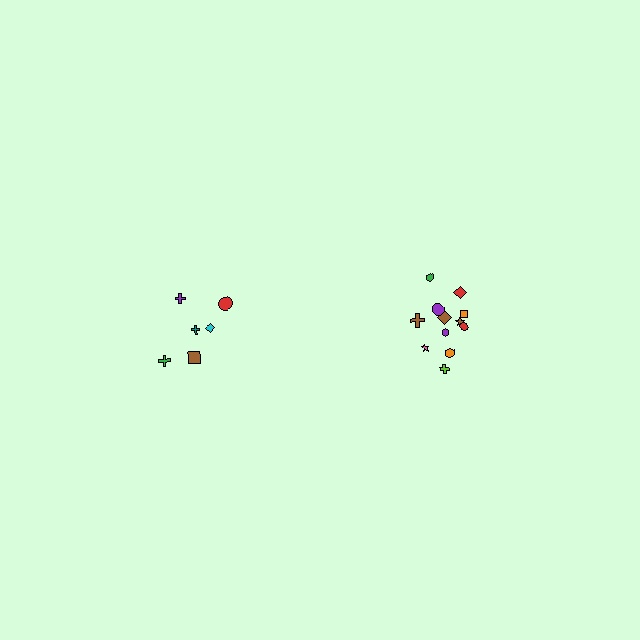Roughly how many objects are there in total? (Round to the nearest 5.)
Roughly 20 objects in total.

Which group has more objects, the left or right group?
The right group.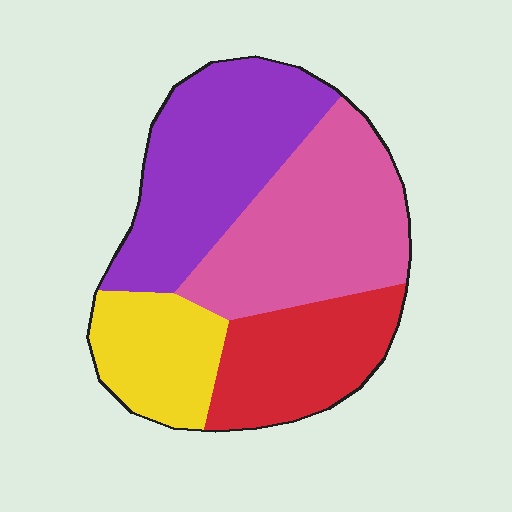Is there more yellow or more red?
Red.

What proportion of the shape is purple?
Purple covers about 30% of the shape.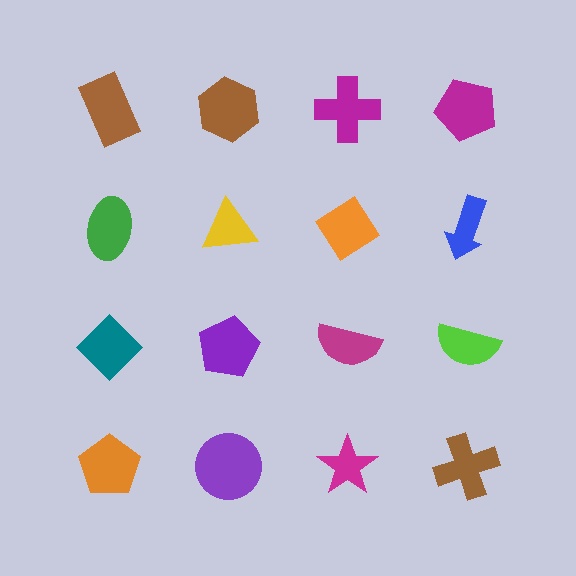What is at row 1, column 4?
A magenta pentagon.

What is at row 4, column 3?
A magenta star.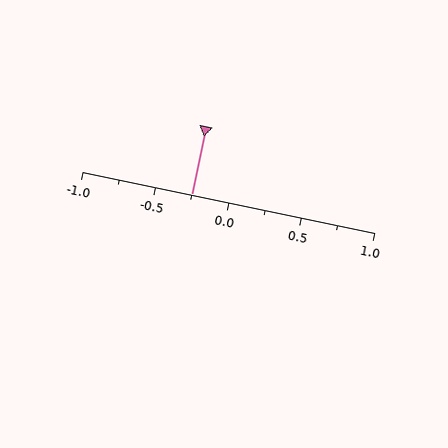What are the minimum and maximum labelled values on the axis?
The axis runs from -1.0 to 1.0.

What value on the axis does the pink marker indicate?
The marker indicates approximately -0.25.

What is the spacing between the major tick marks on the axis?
The major ticks are spaced 0.5 apart.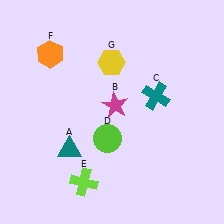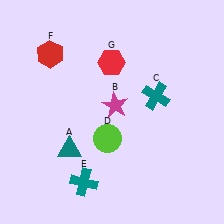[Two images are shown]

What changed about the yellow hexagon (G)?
In Image 1, G is yellow. In Image 2, it changed to red.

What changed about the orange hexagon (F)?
In Image 1, F is orange. In Image 2, it changed to red.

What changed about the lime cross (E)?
In Image 1, E is lime. In Image 2, it changed to teal.